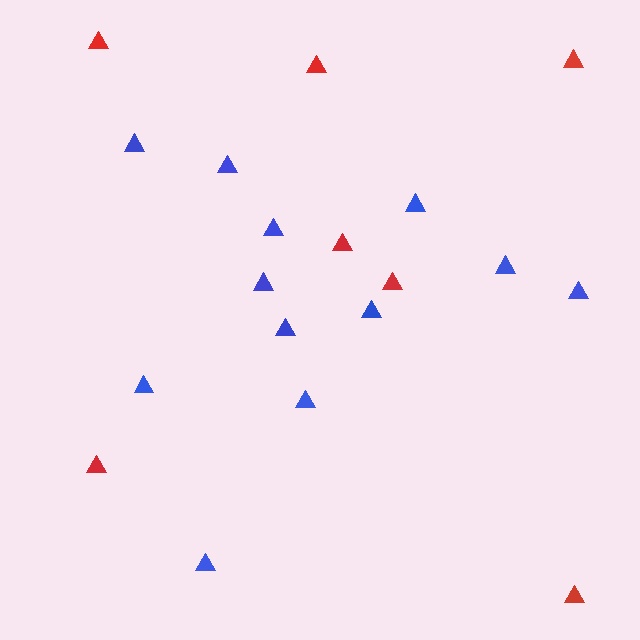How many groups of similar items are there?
There are 2 groups: one group of blue triangles (12) and one group of red triangles (7).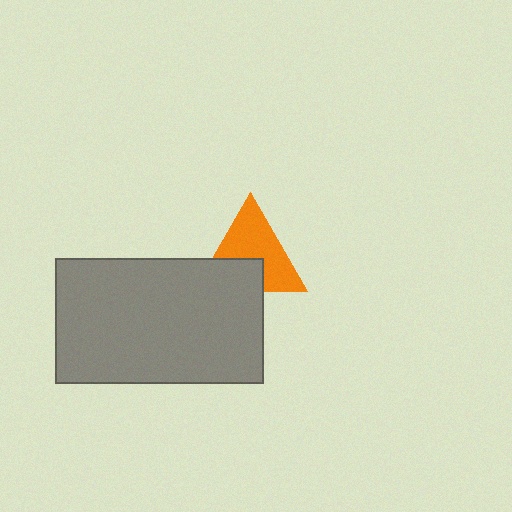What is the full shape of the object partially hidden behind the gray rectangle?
The partially hidden object is an orange triangle.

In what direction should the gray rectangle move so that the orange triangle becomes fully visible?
The gray rectangle should move down. That is the shortest direction to clear the overlap and leave the orange triangle fully visible.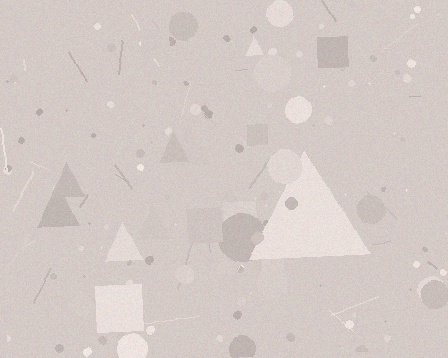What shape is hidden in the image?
A triangle is hidden in the image.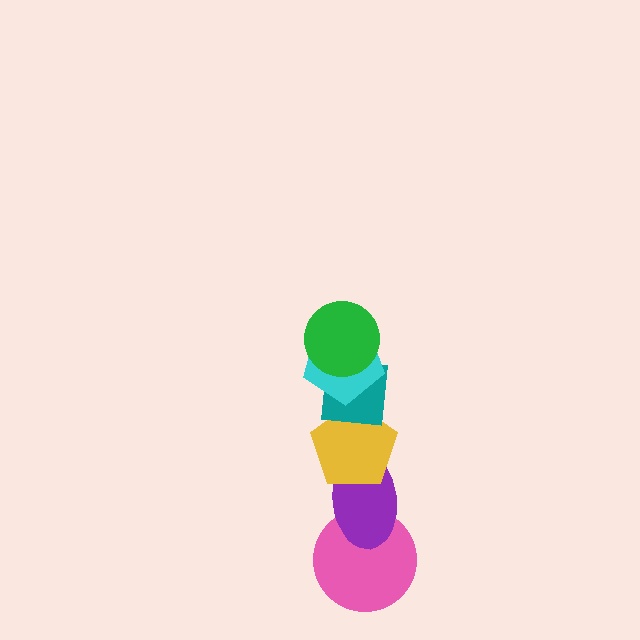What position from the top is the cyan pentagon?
The cyan pentagon is 2nd from the top.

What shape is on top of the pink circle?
The purple ellipse is on top of the pink circle.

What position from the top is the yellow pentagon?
The yellow pentagon is 4th from the top.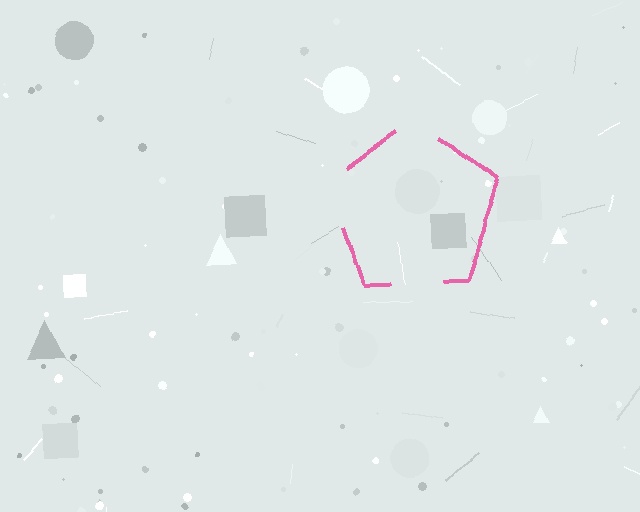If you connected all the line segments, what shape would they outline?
They would outline a pentagon.